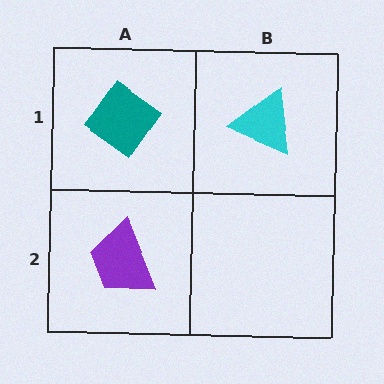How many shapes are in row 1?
2 shapes.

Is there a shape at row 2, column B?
No, that cell is empty.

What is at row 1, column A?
A teal diamond.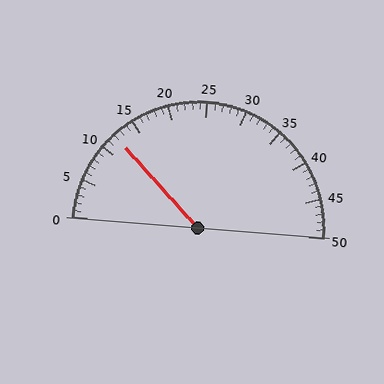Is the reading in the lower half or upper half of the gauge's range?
The reading is in the lower half of the range (0 to 50).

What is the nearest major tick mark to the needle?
The nearest major tick mark is 10.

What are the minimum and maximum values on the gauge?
The gauge ranges from 0 to 50.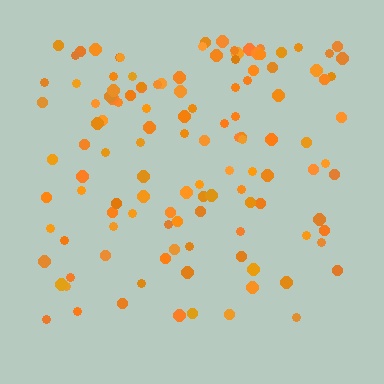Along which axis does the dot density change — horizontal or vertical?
Vertical.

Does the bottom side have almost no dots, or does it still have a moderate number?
Still a moderate number, just noticeably fewer than the top.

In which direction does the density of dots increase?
From bottom to top, with the top side densest.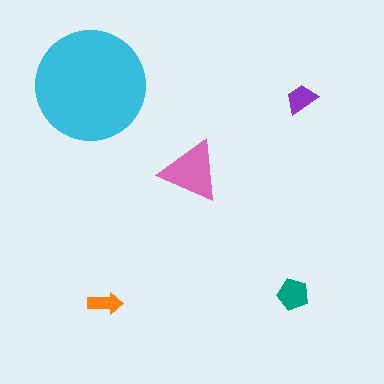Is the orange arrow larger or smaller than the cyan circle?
Smaller.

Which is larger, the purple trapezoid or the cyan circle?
The cyan circle.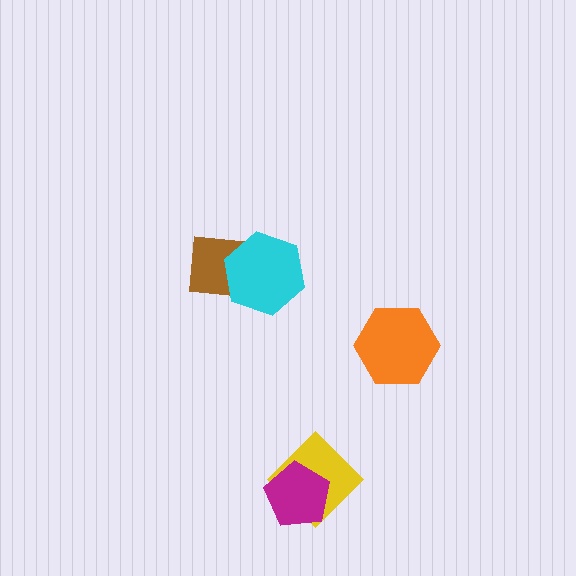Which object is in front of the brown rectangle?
The cyan hexagon is in front of the brown rectangle.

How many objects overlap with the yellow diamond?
1 object overlaps with the yellow diamond.